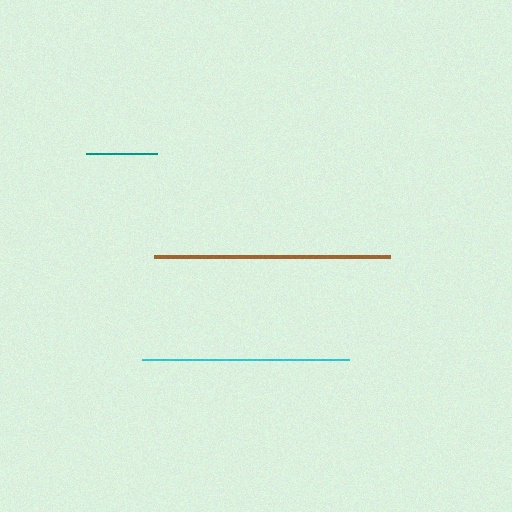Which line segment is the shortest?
The teal line is the shortest at approximately 71 pixels.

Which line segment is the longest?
The brown line is the longest at approximately 236 pixels.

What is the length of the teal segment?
The teal segment is approximately 71 pixels long.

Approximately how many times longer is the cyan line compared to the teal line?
The cyan line is approximately 2.9 times the length of the teal line.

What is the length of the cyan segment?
The cyan segment is approximately 207 pixels long.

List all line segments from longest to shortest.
From longest to shortest: brown, cyan, teal.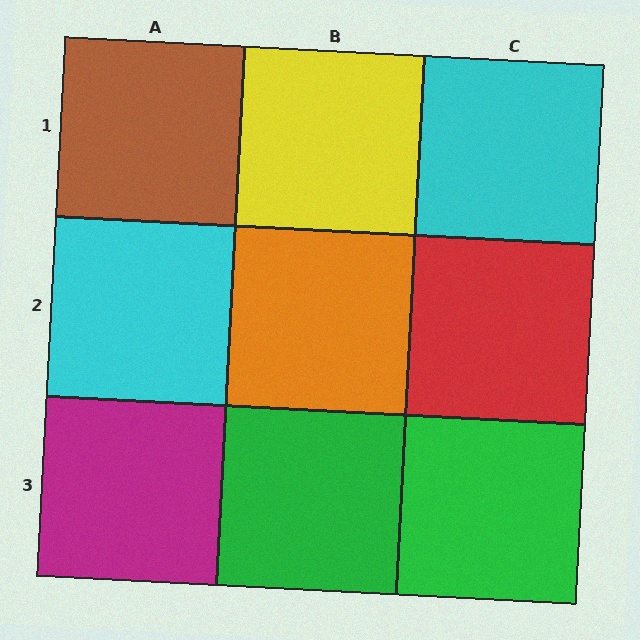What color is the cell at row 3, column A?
Magenta.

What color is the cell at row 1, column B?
Yellow.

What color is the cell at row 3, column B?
Green.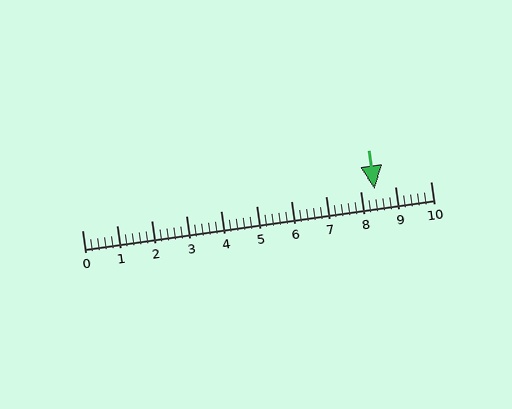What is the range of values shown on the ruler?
The ruler shows values from 0 to 10.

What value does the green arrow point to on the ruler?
The green arrow points to approximately 8.4.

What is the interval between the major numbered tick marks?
The major tick marks are spaced 1 units apart.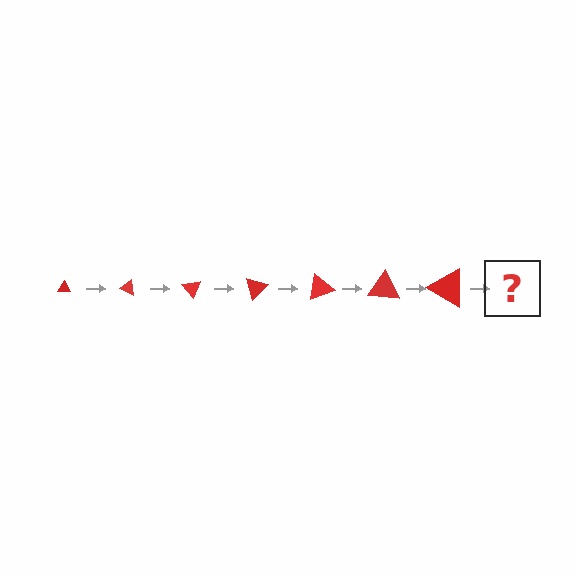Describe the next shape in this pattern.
It should be a triangle, larger than the previous one and rotated 175 degrees from the start.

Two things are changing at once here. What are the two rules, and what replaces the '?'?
The two rules are that the triangle grows larger each step and it rotates 25 degrees each step. The '?' should be a triangle, larger than the previous one and rotated 175 degrees from the start.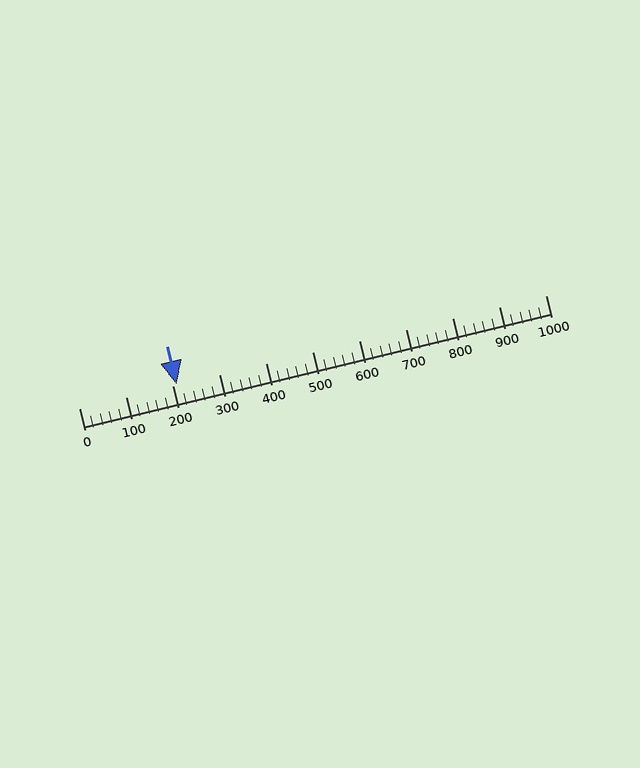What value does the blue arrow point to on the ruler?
The blue arrow points to approximately 210.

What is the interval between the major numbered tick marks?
The major tick marks are spaced 100 units apart.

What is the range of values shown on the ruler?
The ruler shows values from 0 to 1000.